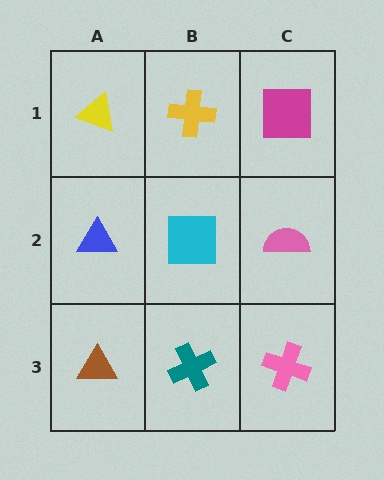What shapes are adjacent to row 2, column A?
A yellow triangle (row 1, column A), a brown triangle (row 3, column A), a cyan square (row 2, column B).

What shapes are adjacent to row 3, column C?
A pink semicircle (row 2, column C), a teal cross (row 3, column B).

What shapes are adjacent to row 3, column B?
A cyan square (row 2, column B), a brown triangle (row 3, column A), a pink cross (row 3, column C).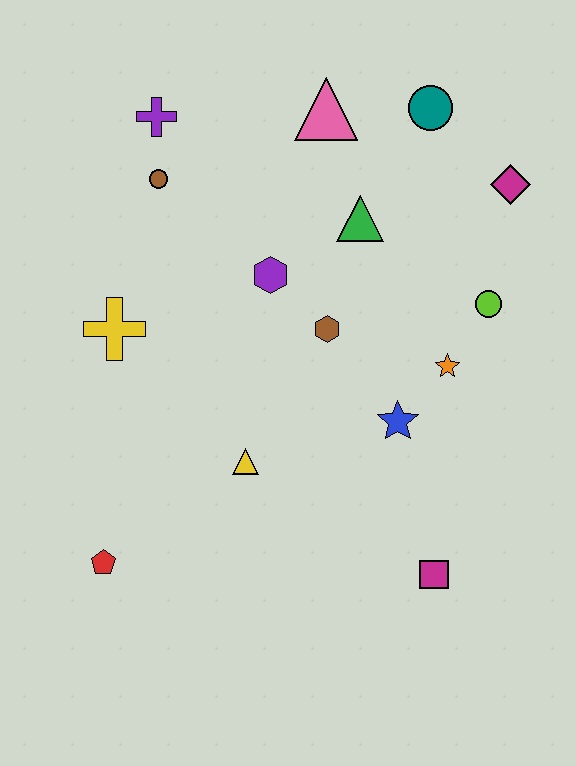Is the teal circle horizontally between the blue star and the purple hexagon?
No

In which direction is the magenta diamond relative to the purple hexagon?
The magenta diamond is to the right of the purple hexagon.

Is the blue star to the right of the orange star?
No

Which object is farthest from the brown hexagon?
The red pentagon is farthest from the brown hexagon.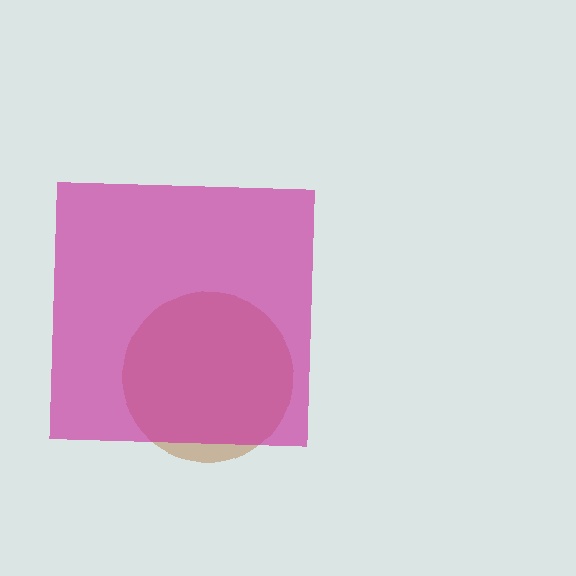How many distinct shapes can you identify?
There are 2 distinct shapes: a brown circle, a magenta square.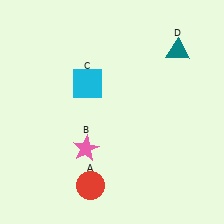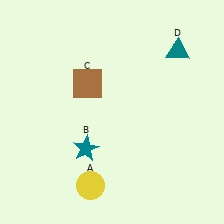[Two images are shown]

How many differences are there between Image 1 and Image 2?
There are 3 differences between the two images.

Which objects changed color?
A changed from red to yellow. B changed from pink to teal. C changed from cyan to brown.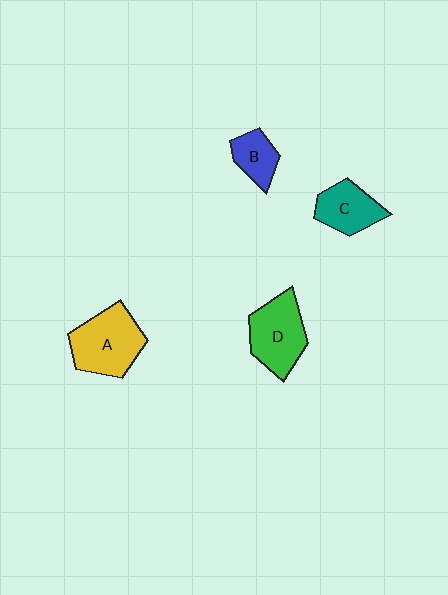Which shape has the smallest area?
Shape B (blue).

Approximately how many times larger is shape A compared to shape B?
Approximately 2.0 times.